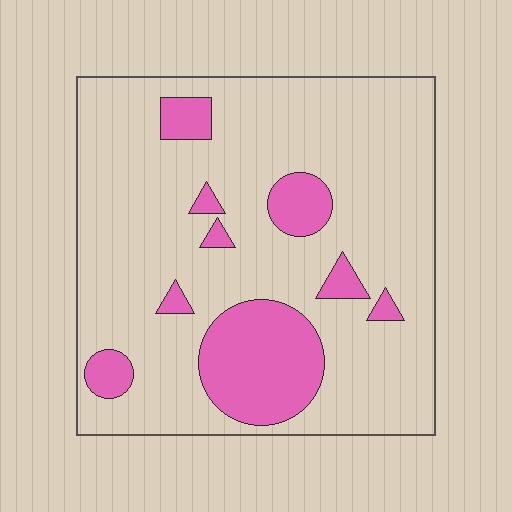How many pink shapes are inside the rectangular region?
9.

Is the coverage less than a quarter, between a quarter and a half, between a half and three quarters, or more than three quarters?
Less than a quarter.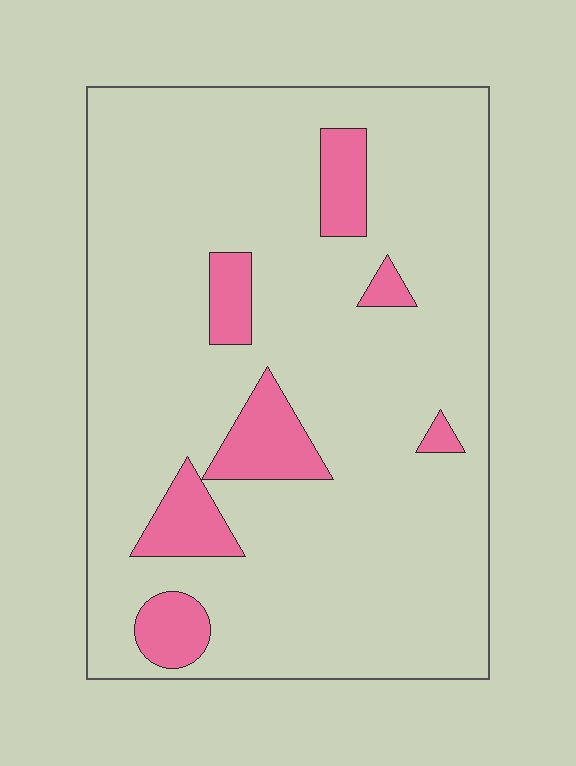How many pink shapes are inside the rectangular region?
7.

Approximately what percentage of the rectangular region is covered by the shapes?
Approximately 15%.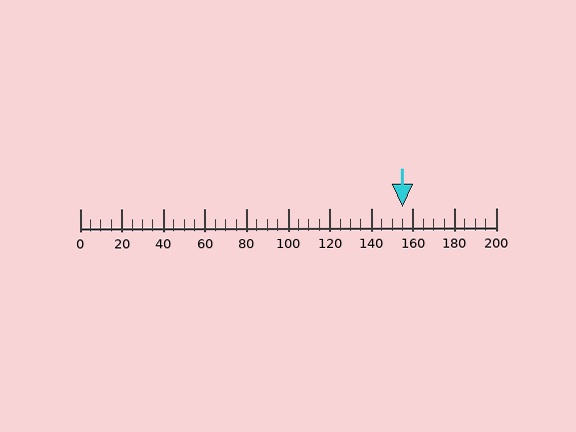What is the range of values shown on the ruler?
The ruler shows values from 0 to 200.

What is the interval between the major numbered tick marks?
The major tick marks are spaced 20 units apart.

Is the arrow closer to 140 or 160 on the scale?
The arrow is closer to 160.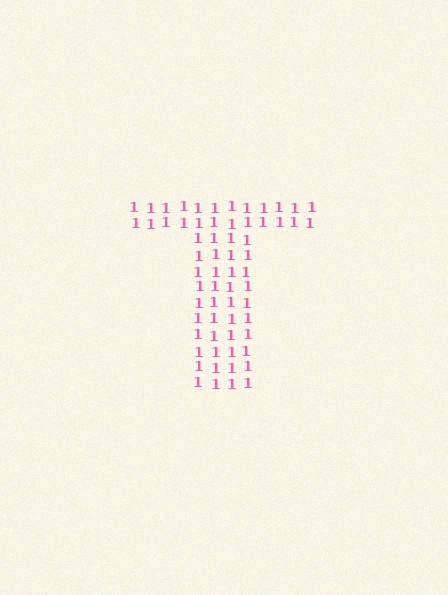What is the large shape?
The large shape is the letter T.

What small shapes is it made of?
It is made of small digit 1's.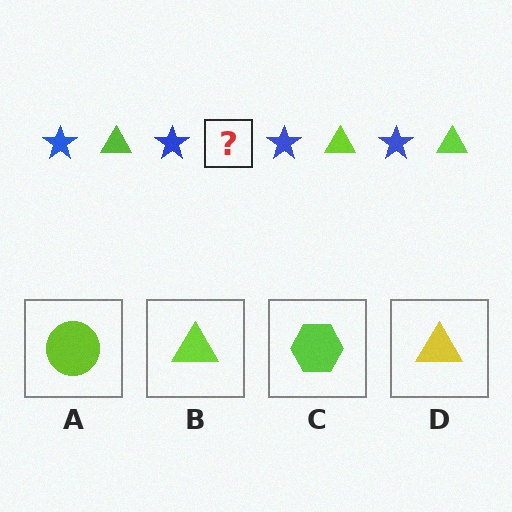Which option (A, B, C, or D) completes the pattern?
B.